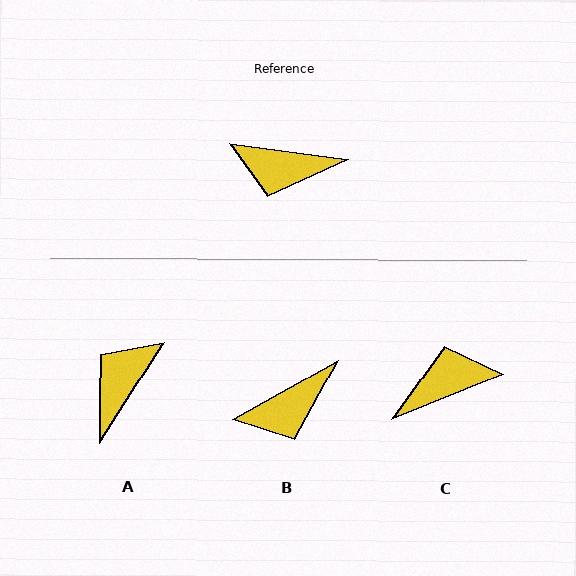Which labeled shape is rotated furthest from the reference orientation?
C, about 150 degrees away.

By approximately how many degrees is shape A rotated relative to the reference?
Approximately 115 degrees clockwise.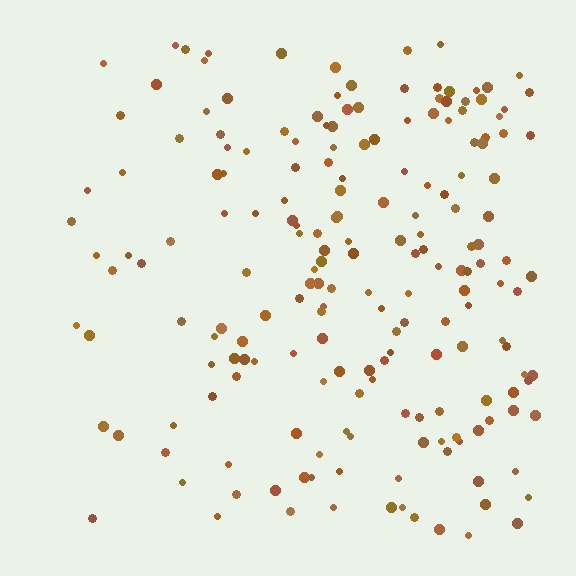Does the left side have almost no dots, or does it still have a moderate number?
Still a moderate number, just noticeably fewer than the right.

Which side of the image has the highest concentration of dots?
The right.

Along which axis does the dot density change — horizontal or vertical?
Horizontal.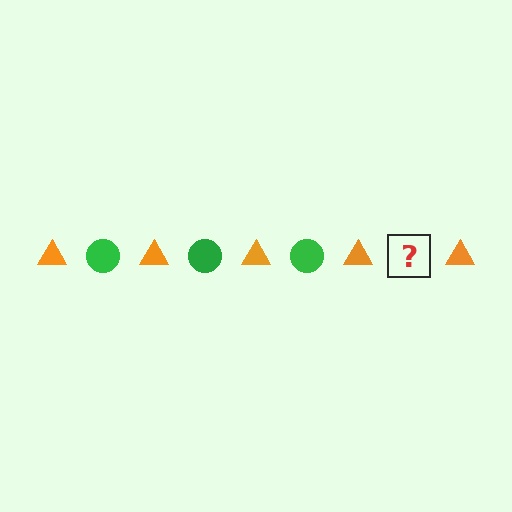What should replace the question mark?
The question mark should be replaced with a green circle.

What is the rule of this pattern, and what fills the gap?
The rule is that the pattern alternates between orange triangle and green circle. The gap should be filled with a green circle.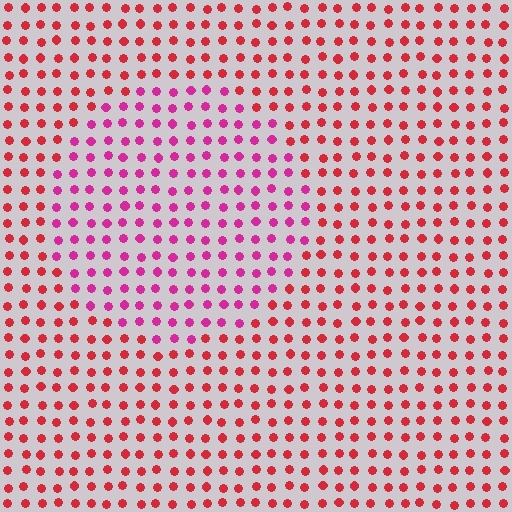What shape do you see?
I see a circle.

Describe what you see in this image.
The image is filled with small red elements in a uniform arrangement. A circle-shaped region is visible where the elements are tinted to a slightly different hue, forming a subtle color boundary.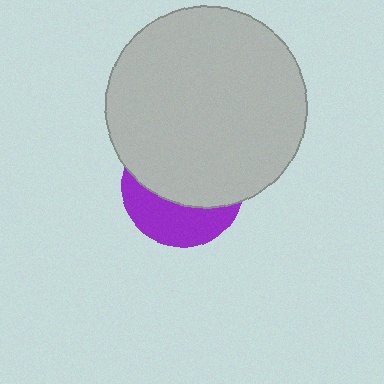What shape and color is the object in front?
The object in front is a light gray circle.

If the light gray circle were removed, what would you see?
You would see the complete purple circle.